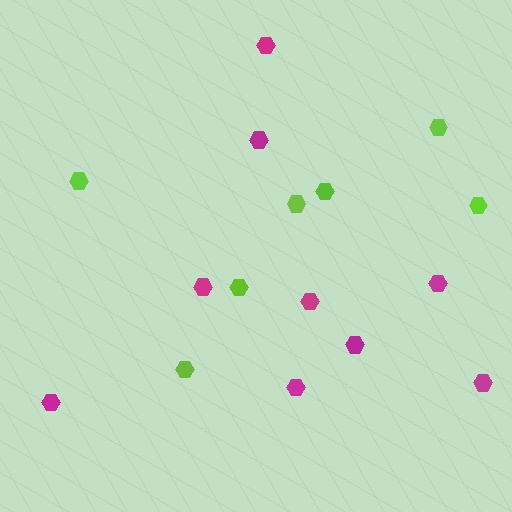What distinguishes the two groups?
There are 2 groups: one group of magenta hexagons (9) and one group of lime hexagons (7).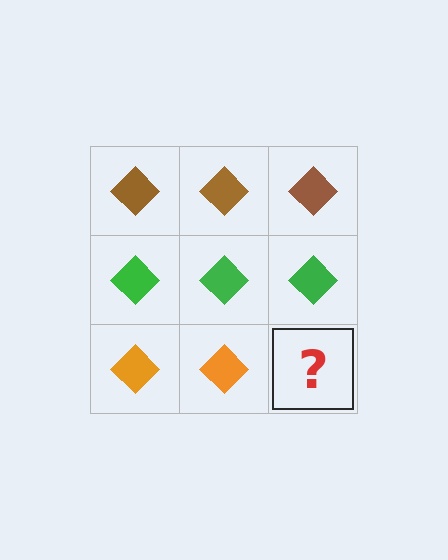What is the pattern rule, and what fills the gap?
The rule is that each row has a consistent color. The gap should be filled with an orange diamond.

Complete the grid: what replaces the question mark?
The question mark should be replaced with an orange diamond.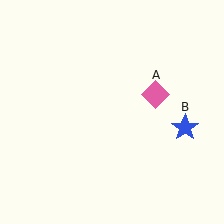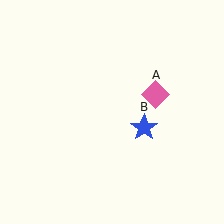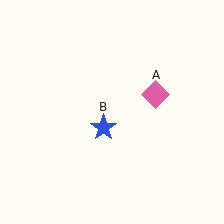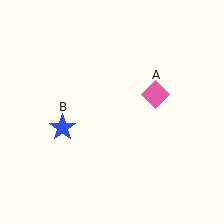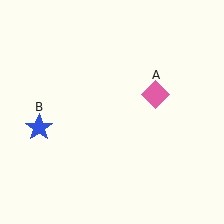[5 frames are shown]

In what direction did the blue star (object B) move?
The blue star (object B) moved left.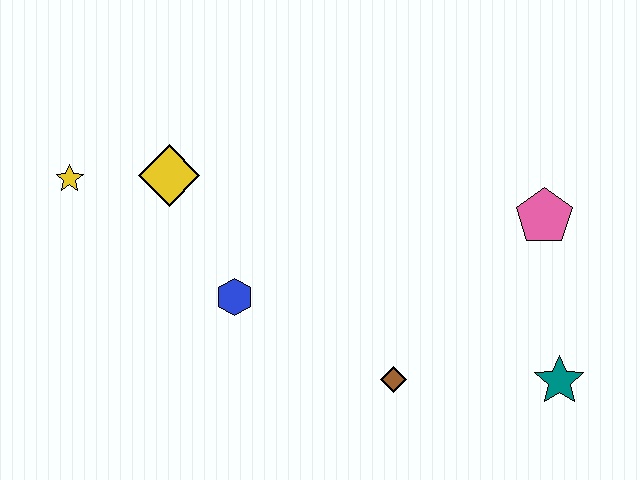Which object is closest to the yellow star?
The yellow diamond is closest to the yellow star.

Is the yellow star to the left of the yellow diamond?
Yes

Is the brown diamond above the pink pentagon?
No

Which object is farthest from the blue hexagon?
The teal star is farthest from the blue hexagon.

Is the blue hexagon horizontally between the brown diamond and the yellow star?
Yes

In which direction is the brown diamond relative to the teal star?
The brown diamond is to the left of the teal star.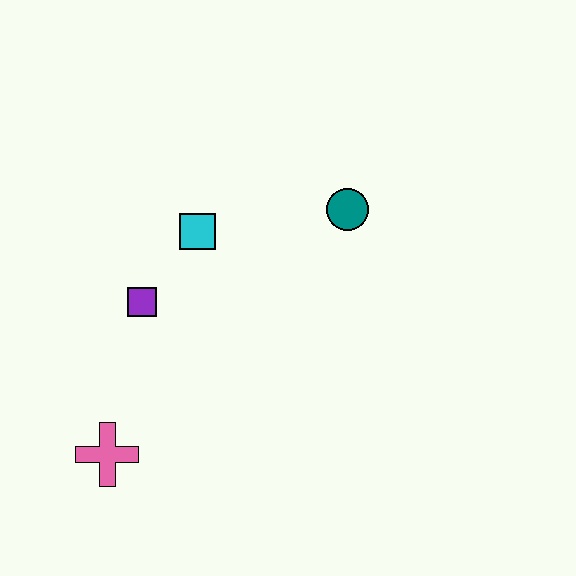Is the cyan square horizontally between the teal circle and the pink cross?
Yes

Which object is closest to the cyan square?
The purple square is closest to the cyan square.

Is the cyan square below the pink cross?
No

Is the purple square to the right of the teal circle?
No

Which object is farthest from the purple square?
The teal circle is farthest from the purple square.